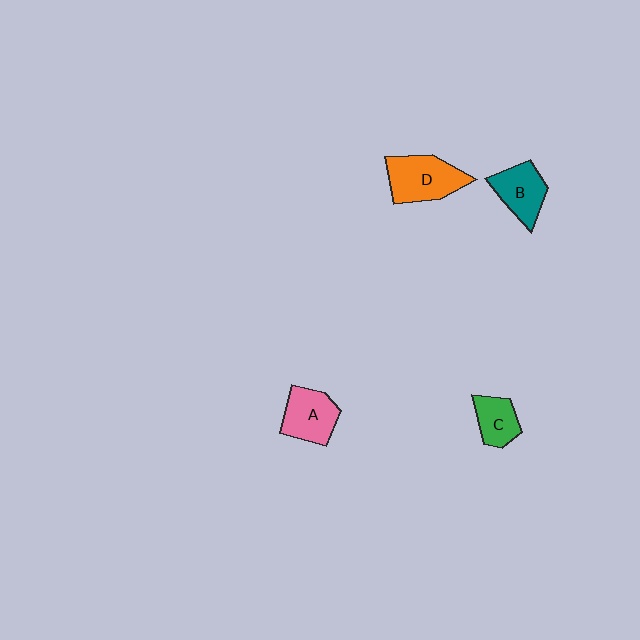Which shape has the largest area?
Shape D (orange).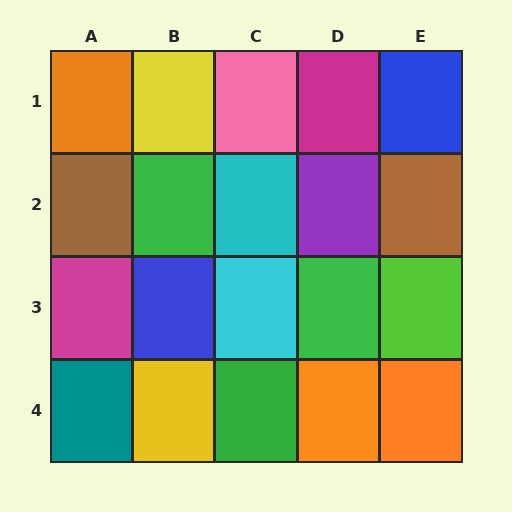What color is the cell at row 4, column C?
Green.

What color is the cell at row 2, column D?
Purple.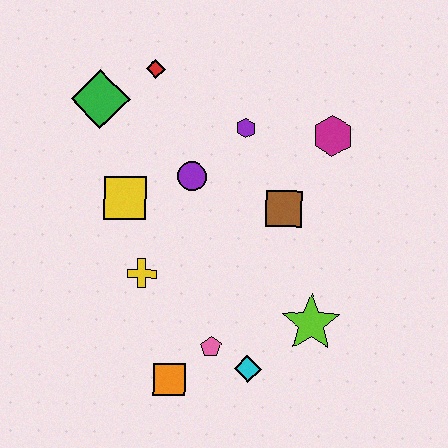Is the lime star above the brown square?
No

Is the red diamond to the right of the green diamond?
Yes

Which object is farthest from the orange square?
The red diamond is farthest from the orange square.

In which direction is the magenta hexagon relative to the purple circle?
The magenta hexagon is to the right of the purple circle.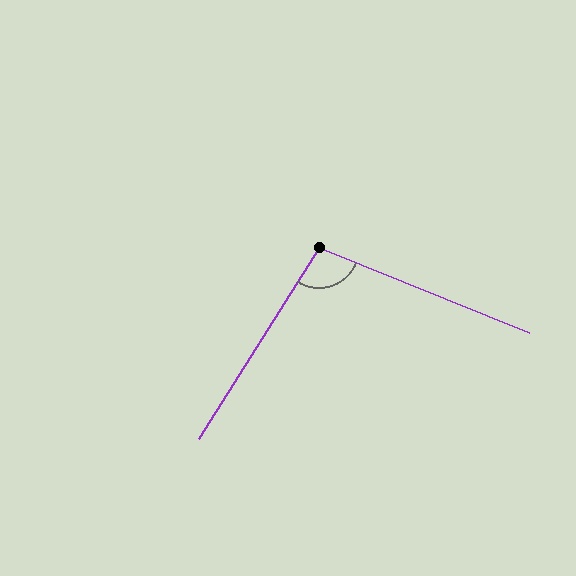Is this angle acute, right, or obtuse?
It is obtuse.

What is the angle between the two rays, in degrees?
Approximately 100 degrees.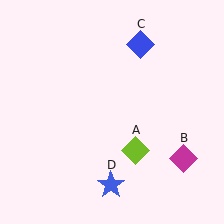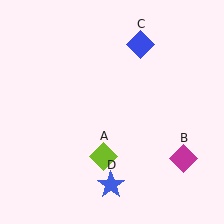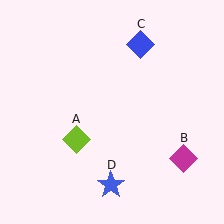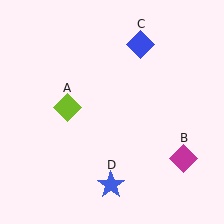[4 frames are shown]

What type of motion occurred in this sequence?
The lime diamond (object A) rotated clockwise around the center of the scene.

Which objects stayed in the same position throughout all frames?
Magenta diamond (object B) and blue diamond (object C) and blue star (object D) remained stationary.